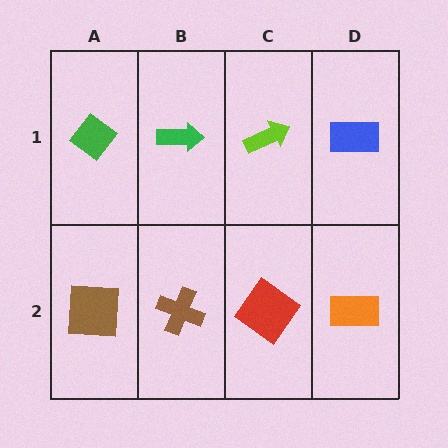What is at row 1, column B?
A green arrow.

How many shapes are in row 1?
4 shapes.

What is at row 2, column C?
A red diamond.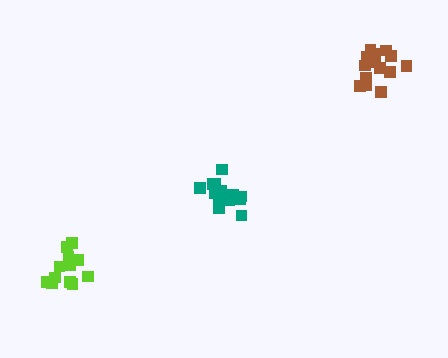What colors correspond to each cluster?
The clusters are colored: lime, teal, brown.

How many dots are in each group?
Group 1: 12 dots, Group 2: 13 dots, Group 3: 16 dots (41 total).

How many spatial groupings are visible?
There are 3 spatial groupings.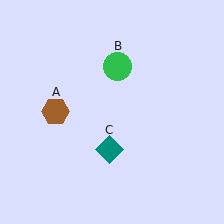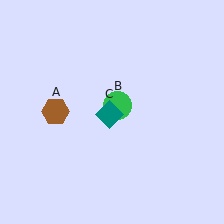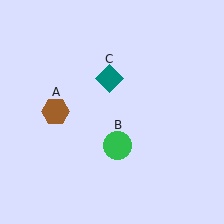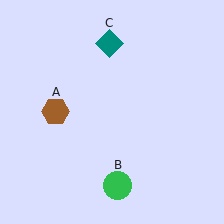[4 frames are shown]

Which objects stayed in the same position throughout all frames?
Brown hexagon (object A) remained stationary.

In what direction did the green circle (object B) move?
The green circle (object B) moved down.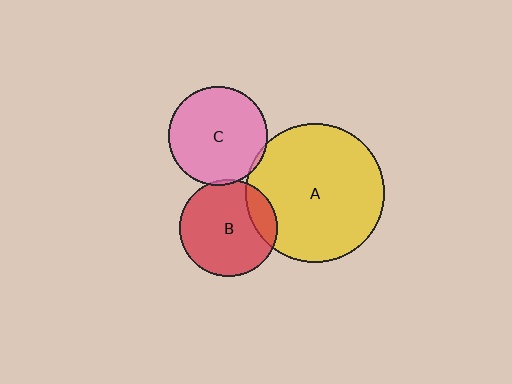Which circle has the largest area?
Circle A (yellow).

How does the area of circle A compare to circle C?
Approximately 1.9 times.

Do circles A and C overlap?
Yes.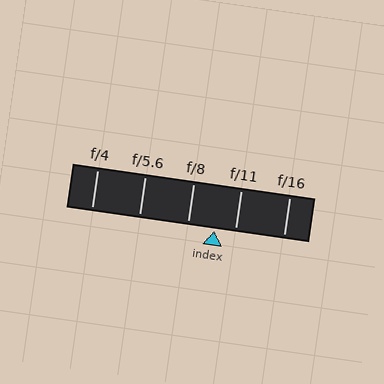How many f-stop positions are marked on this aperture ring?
There are 5 f-stop positions marked.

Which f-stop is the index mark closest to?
The index mark is closest to f/11.